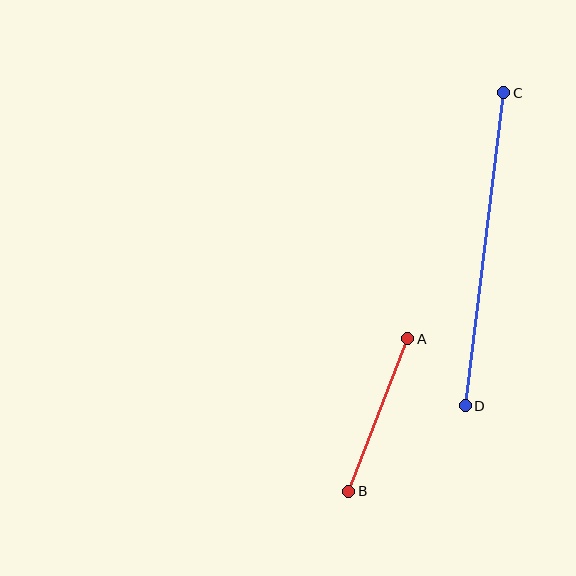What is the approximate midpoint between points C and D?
The midpoint is at approximately (484, 249) pixels.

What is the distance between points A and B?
The distance is approximately 163 pixels.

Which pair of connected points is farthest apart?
Points C and D are farthest apart.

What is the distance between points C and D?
The distance is approximately 315 pixels.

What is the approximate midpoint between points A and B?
The midpoint is at approximately (378, 415) pixels.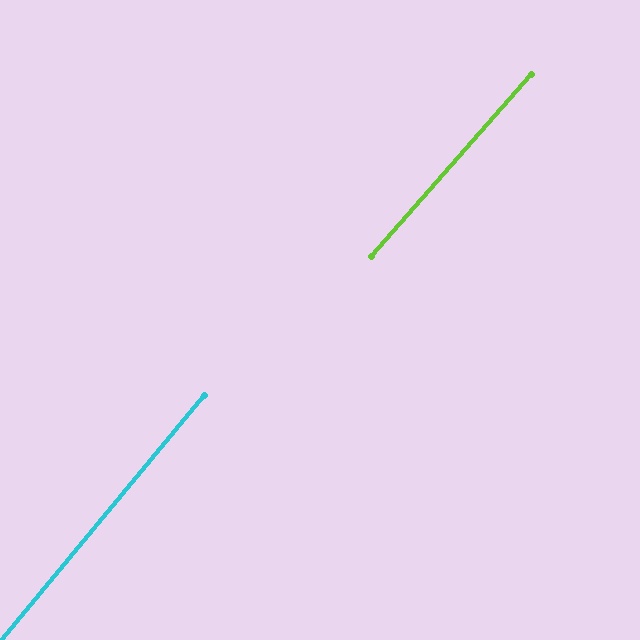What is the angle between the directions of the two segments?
Approximately 2 degrees.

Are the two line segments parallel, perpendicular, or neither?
Parallel — their directions differ by only 1.6°.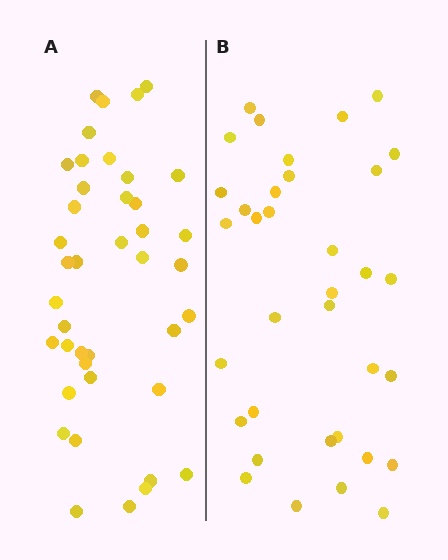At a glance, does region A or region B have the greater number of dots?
Region A (the left region) has more dots.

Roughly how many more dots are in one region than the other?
Region A has about 6 more dots than region B.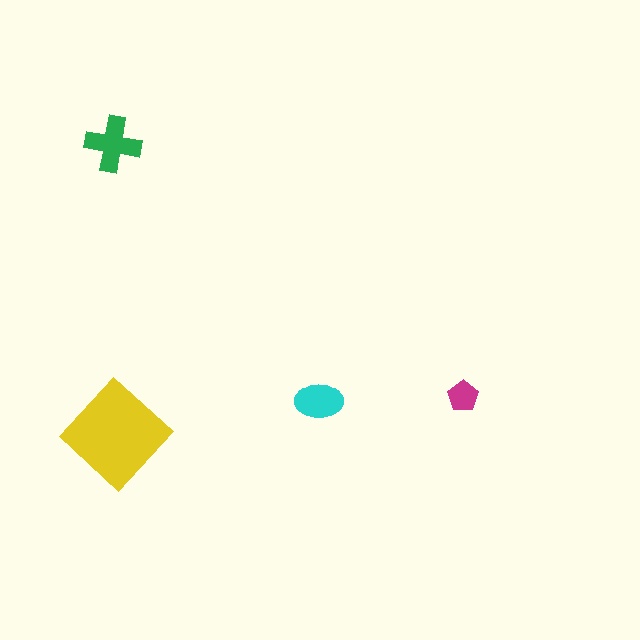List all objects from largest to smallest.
The yellow diamond, the green cross, the cyan ellipse, the magenta pentagon.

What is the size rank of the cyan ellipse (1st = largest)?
3rd.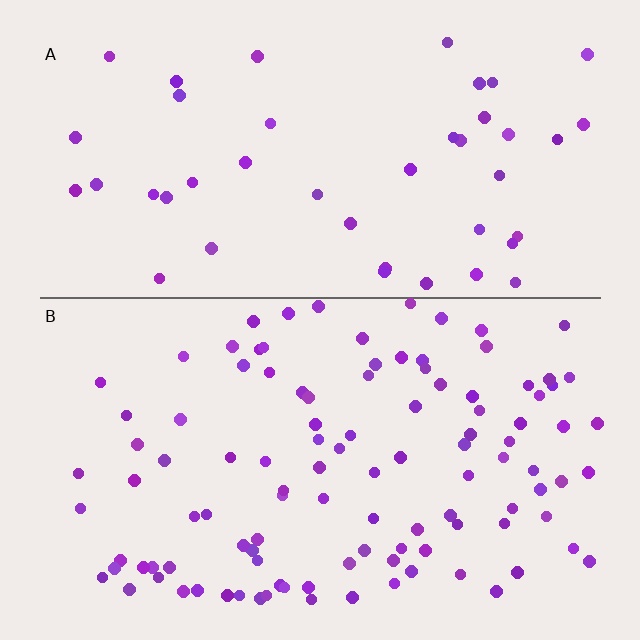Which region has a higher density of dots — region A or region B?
B (the bottom).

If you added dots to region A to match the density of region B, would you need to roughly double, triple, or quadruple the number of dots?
Approximately triple.